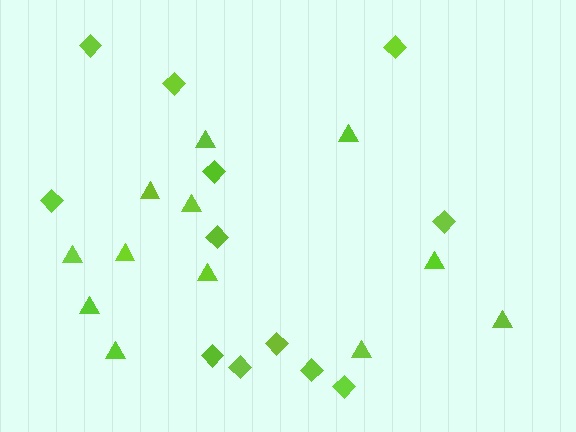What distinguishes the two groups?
There are 2 groups: one group of triangles (12) and one group of diamonds (12).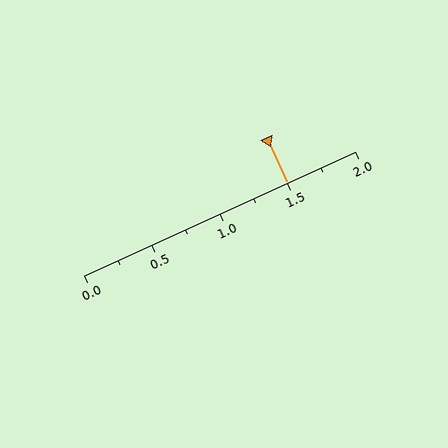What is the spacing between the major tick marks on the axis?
The major ticks are spaced 0.5 apart.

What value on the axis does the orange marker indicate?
The marker indicates approximately 1.5.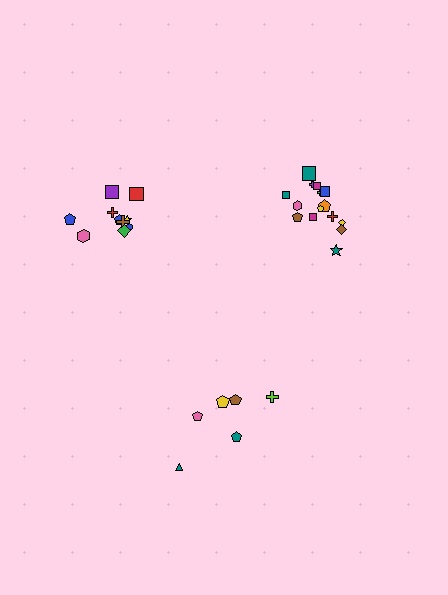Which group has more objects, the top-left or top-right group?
The top-right group.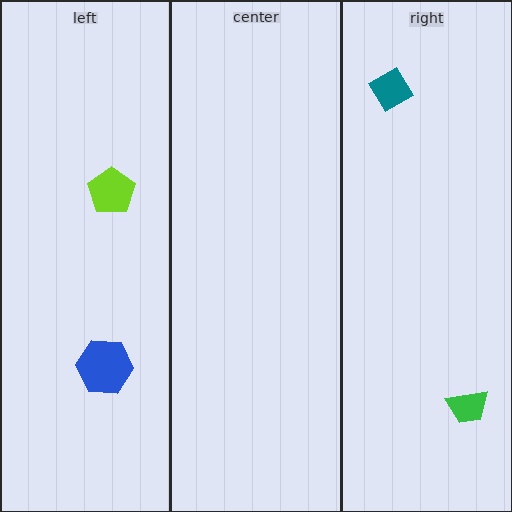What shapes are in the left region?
The lime pentagon, the blue hexagon.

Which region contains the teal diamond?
The right region.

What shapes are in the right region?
The green trapezoid, the teal diamond.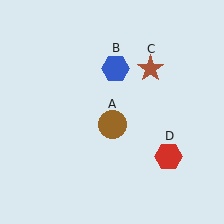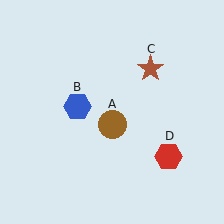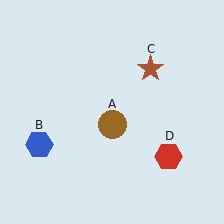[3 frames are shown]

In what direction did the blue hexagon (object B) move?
The blue hexagon (object B) moved down and to the left.